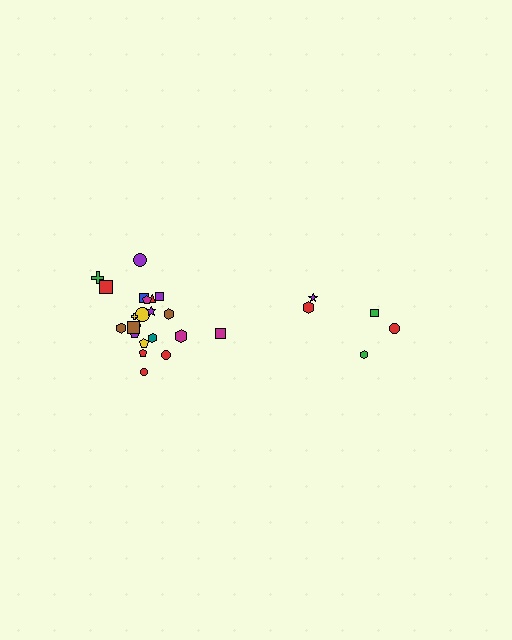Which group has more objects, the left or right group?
The left group.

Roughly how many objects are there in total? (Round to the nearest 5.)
Roughly 25 objects in total.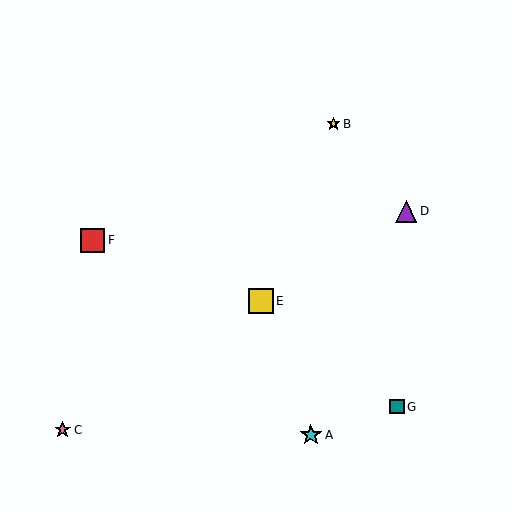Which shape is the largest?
The yellow square (labeled E) is the largest.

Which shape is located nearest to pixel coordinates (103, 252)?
The red square (labeled F) at (93, 240) is nearest to that location.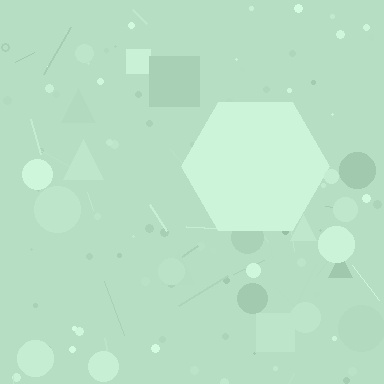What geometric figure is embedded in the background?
A hexagon is embedded in the background.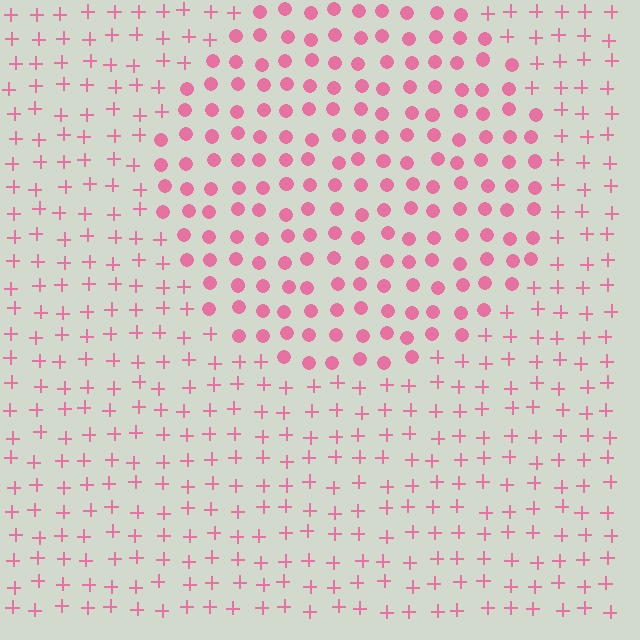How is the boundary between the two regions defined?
The boundary is defined by a change in element shape: circles inside vs. plus signs outside. All elements share the same color and spacing.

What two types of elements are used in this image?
The image uses circles inside the circle region and plus signs outside it.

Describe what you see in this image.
The image is filled with small pink elements arranged in a uniform grid. A circle-shaped region contains circles, while the surrounding area contains plus signs. The boundary is defined purely by the change in element shape.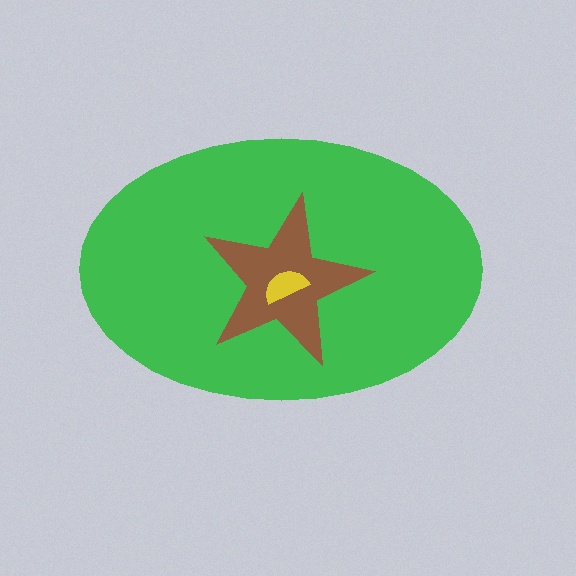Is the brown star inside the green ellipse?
Yes.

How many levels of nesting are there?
3.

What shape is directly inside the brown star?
The yellow semicircle.